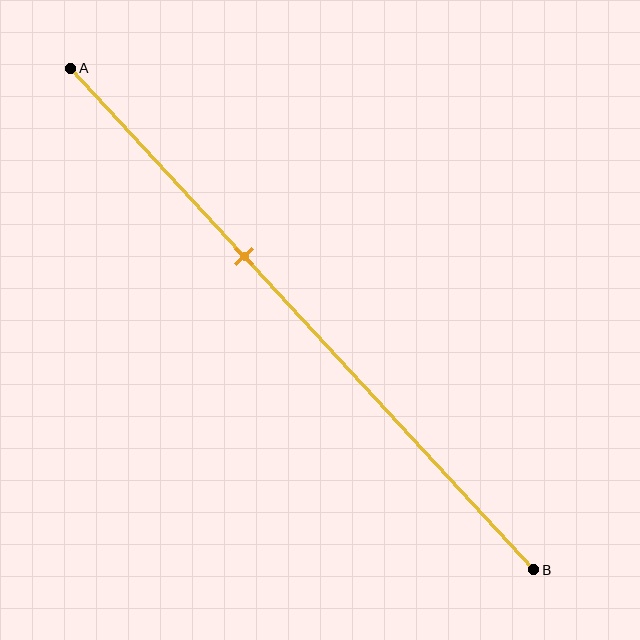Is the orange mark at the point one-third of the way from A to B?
No, the mark is at about 40% from A, not at the 33% one-third point.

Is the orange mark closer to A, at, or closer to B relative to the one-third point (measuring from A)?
The orange mark is closer to point B than the one-third point of segment AB.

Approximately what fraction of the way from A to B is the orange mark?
The orange mark is approximately 40% of the way from A to B.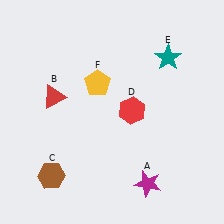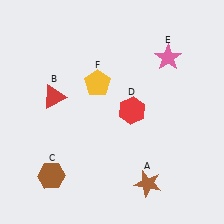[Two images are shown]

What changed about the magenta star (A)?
In Image 1, A is magenta. In Image 2, it changed to brown.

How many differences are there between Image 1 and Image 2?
There are 2 differences between the two images.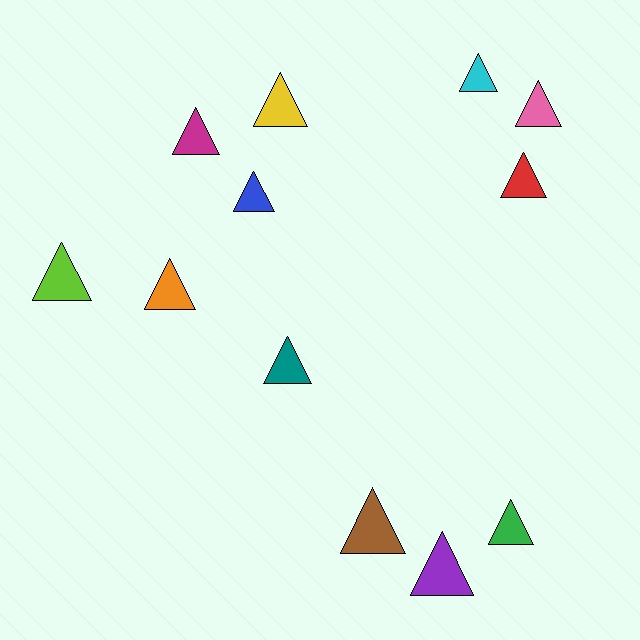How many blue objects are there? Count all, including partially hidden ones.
There is 1 blue object.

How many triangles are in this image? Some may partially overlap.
There are 12 triangles.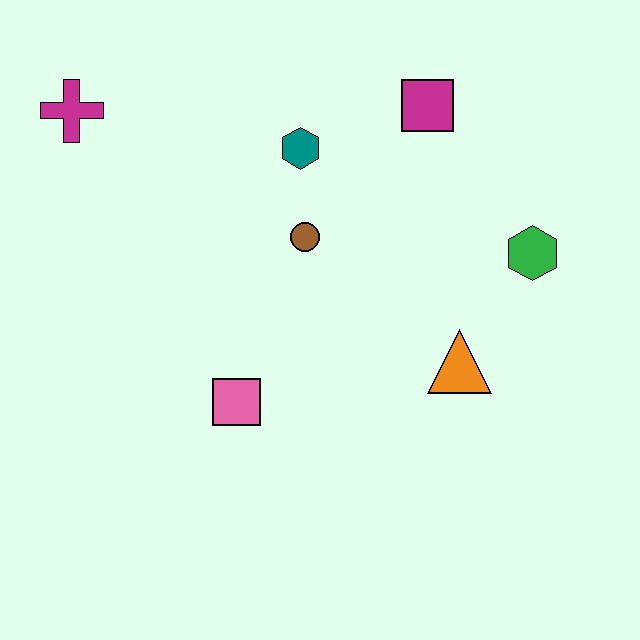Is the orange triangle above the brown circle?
No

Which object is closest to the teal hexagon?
The brown circle is closest to the teal hexagon.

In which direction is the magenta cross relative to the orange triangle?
The magenta cross is to the left of the orange triangle.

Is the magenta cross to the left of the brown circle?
Yes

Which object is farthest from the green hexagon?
The magenta cross is farthest from the green hexagon.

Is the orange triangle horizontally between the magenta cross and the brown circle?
No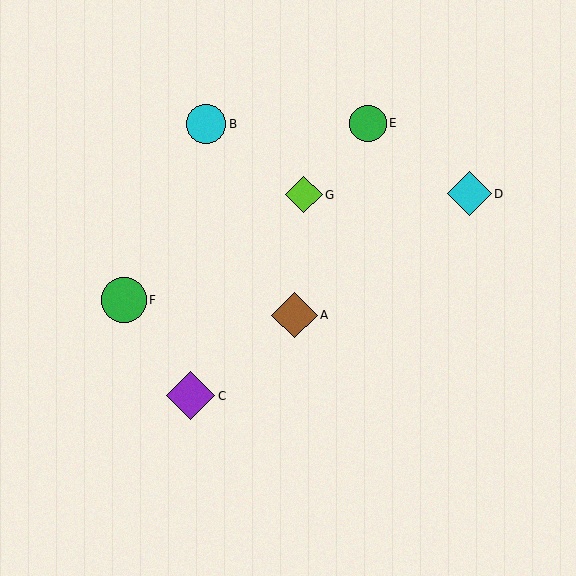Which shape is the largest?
The purple diamond (labeled C) is the largest.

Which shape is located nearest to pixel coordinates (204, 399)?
The purple diamond (labeled C) at (191, 396) is nearest to that location.